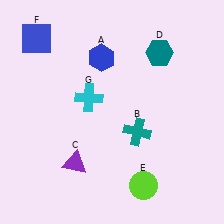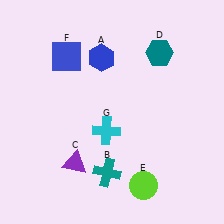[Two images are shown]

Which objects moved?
The objects that moved are: the teal cross (B), the blue square (F), the cyan cross (G).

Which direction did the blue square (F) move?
The blue square (F) moved right.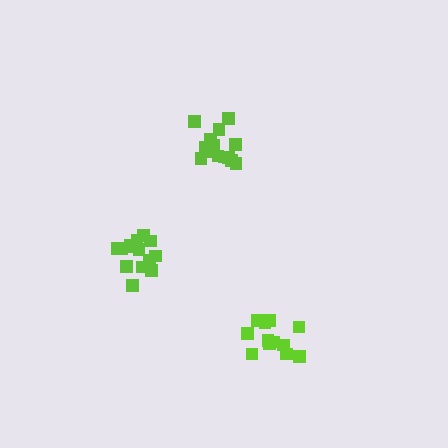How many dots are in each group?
Group 1: 14 dots, Group 2: 12 dots, Group 3: 14 dots (40 total).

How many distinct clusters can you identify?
There are 3 distinct clusters.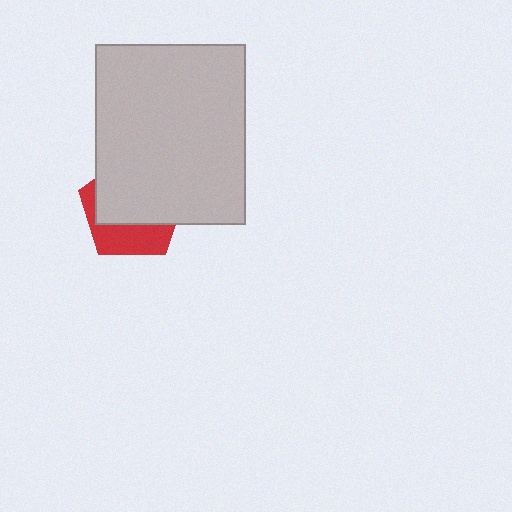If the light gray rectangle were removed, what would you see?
You would see the complete red pentagon.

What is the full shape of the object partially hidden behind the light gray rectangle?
The partially hidden object is a red pentagon.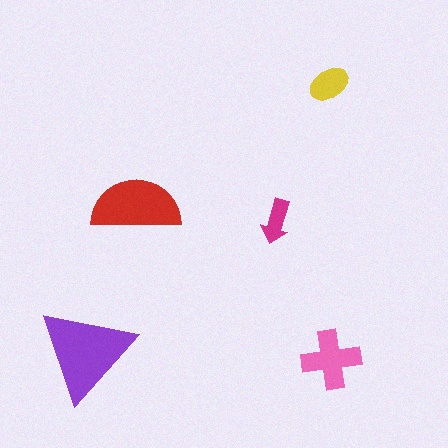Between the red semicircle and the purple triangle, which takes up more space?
The purple triangle.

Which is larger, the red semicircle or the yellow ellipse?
The red semicircle.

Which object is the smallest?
The magenta arrow.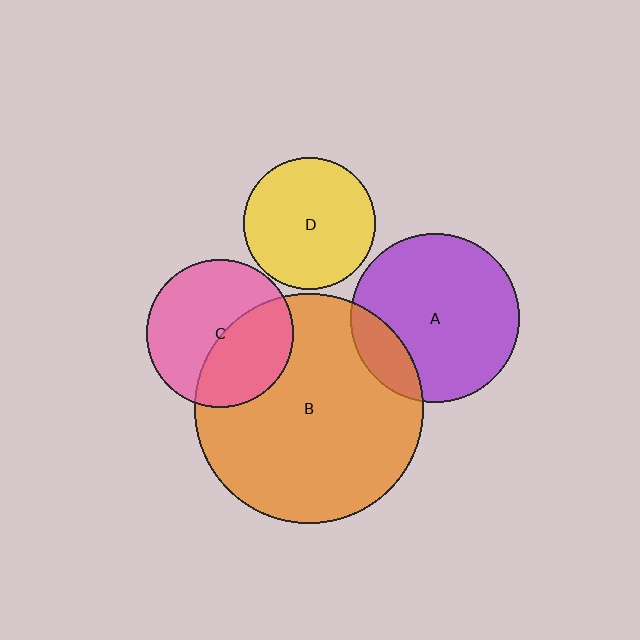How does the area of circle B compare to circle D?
Approximately 3.0 times.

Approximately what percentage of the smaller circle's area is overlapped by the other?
Approximately 40%.